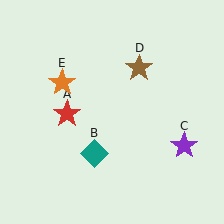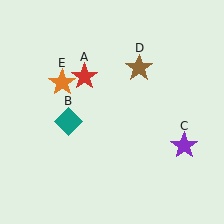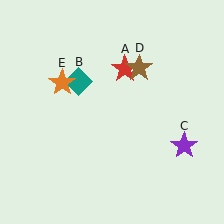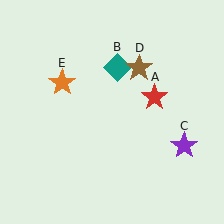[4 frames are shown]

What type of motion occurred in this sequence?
The red star (object A), teal diamond (object B) rotated clockwise around the center of the scene.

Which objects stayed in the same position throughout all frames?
Purple star (object C) and brown star (object D) and orange star (object E) remained stationary.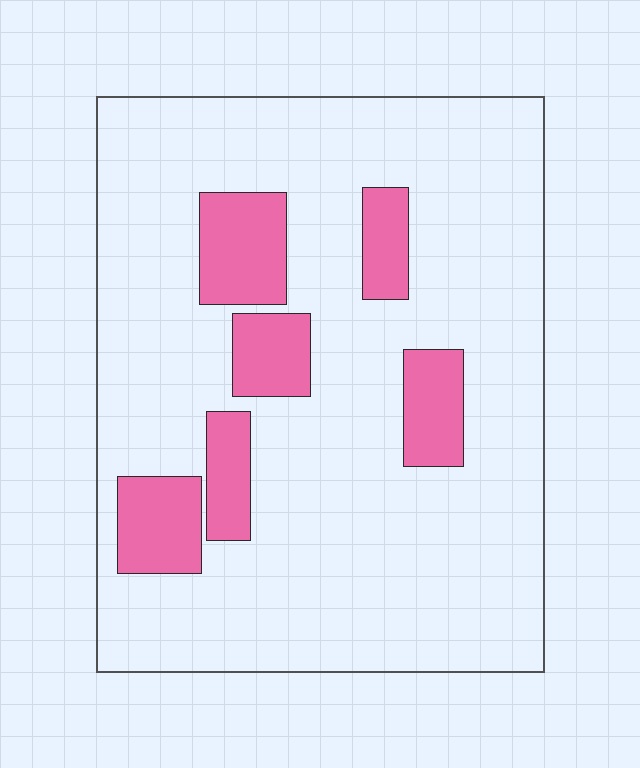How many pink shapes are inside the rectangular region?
6.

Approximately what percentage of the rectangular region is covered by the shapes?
Approximately 15%.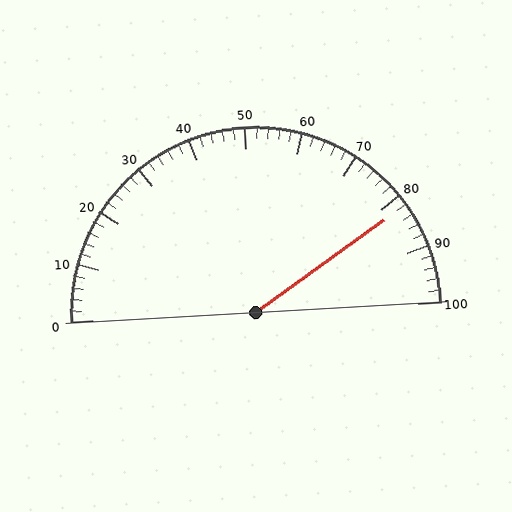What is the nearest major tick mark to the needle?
The nearest major tick mark is 80.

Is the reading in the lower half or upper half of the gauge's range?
The reading is in the upper half of the range (0 to 100).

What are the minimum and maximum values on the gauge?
The gauge ranges from 0 to 100.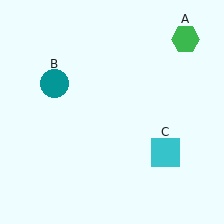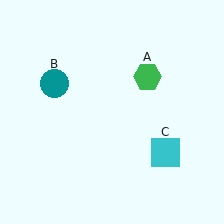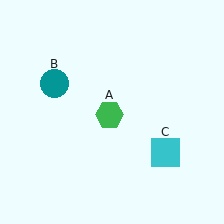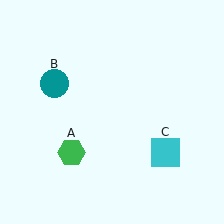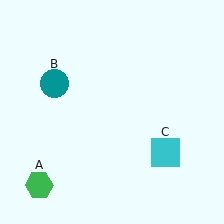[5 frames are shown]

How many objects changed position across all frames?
1 object changed position: green hexagon (object A).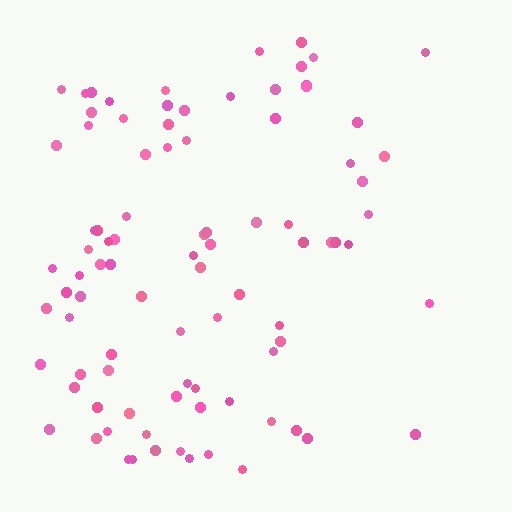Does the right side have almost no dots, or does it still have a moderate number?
Still a moderate number, just noticeably fewer than the left.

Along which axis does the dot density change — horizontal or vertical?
Horizontal.